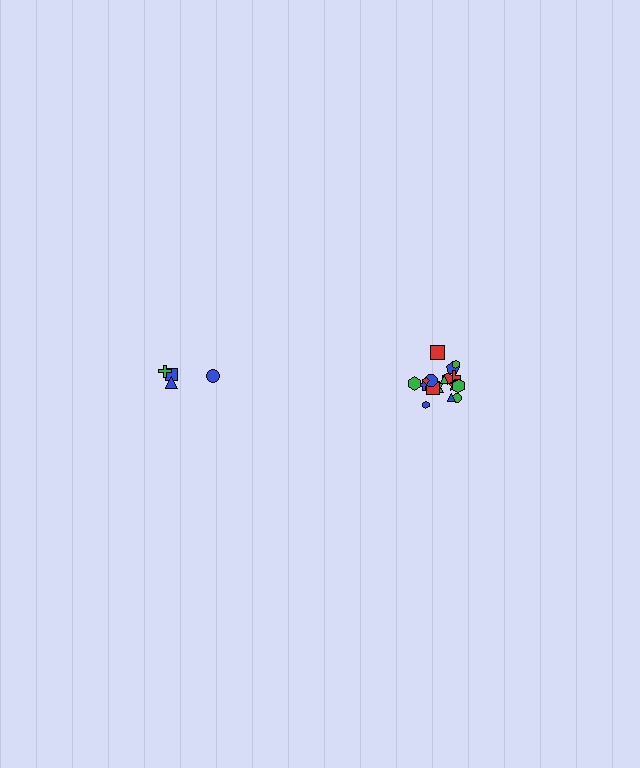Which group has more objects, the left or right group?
The right group.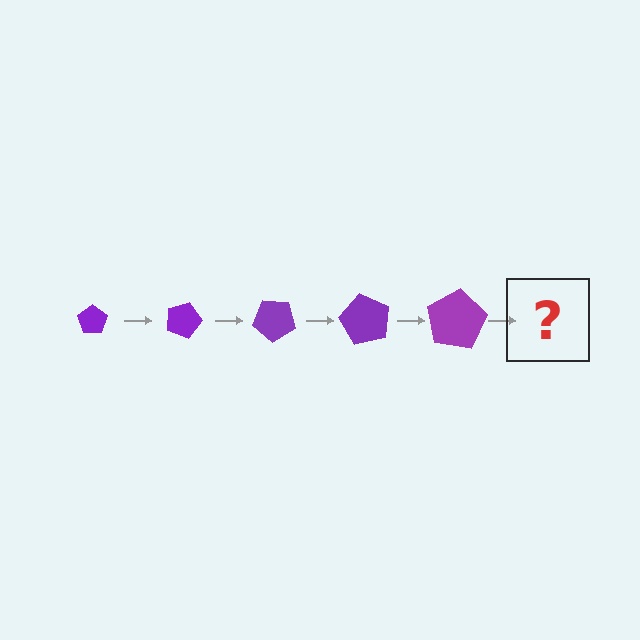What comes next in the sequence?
The next element should be a pentagon, larger than the previous one and rotated 100 degrees from the start.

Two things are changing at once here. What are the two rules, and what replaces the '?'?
The two rules are that the pentagon grows larger each step and it rotates 20 degrees each step. The '?' should be a pentagon, larger than the previous one and rotated 100 degrees from the start.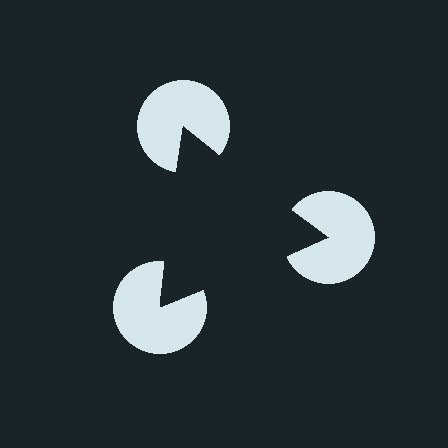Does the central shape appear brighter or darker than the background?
It typically appears slightly darker than the background, even though no actual brightness change is drawn.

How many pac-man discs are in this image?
There are 3 — one at each vertex of the illusory triangle.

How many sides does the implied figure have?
3 sides.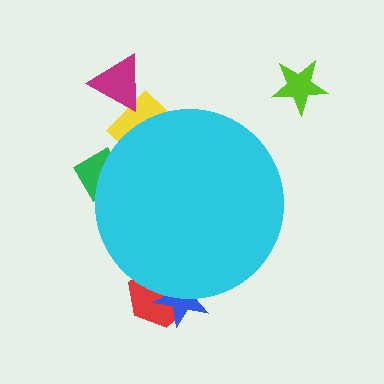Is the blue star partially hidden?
Yes, the blue star is partially hidden behind the cyan circle.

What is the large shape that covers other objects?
A cyan circle.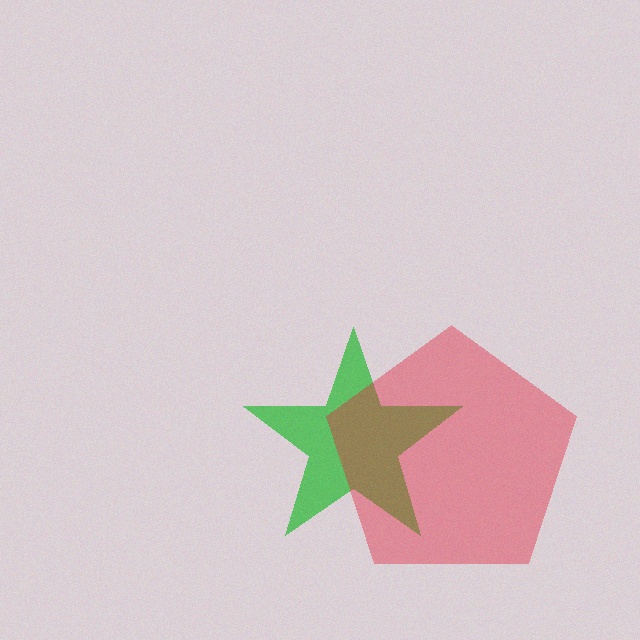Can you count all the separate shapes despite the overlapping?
Yes, there are 2 separate shapes.